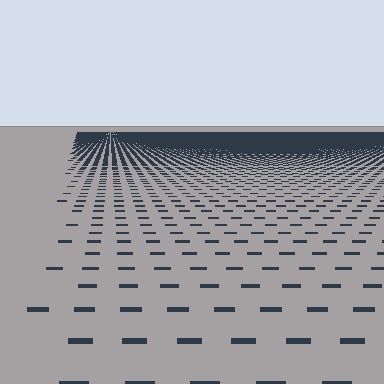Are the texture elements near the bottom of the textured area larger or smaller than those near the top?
Larger. Near the bottom, elements are closer to the viewer and appear at a bigger on-screen size.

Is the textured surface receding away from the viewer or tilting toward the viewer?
The surface is receding away from the viewer. Texture elements get smaller and denser toward the top.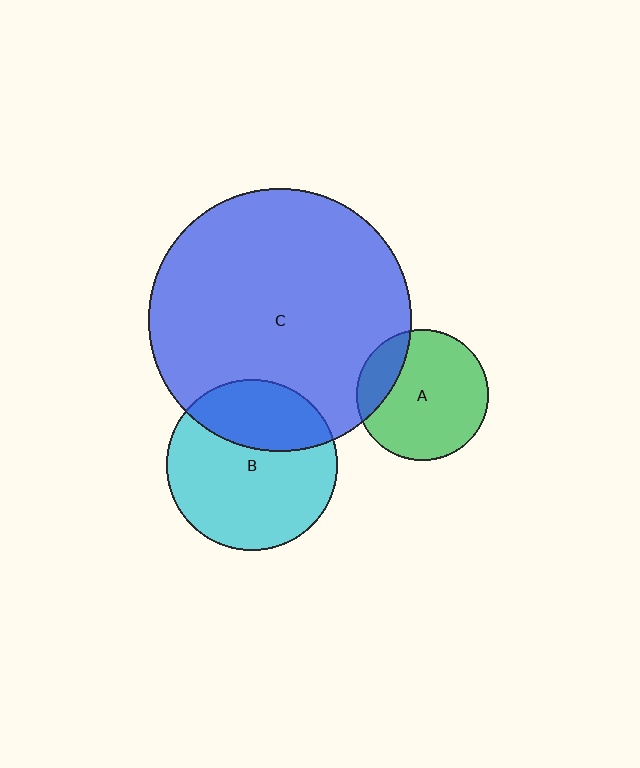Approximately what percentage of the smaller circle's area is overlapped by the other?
Approximately 20%.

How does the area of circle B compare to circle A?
Approximately 1.7 times.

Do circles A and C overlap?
Yes.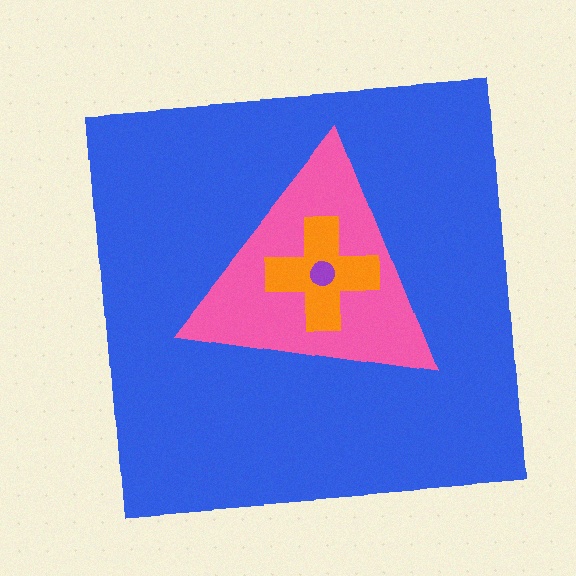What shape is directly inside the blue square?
The pink triangle.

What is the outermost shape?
The blue square.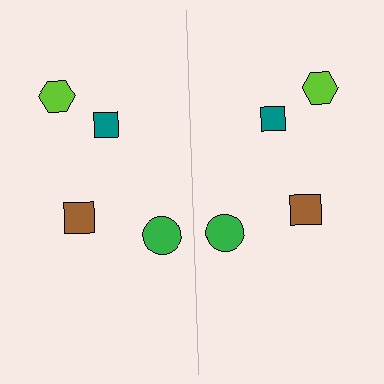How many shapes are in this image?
There are 8 shapes in this image.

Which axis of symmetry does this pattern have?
The pattern has a vertical axis of symmetry running through the center of the image.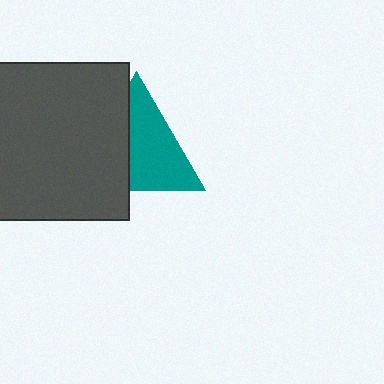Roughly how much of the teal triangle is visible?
About half of it is visible (roughly 59%).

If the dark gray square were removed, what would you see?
You would see the complete teal triangle.